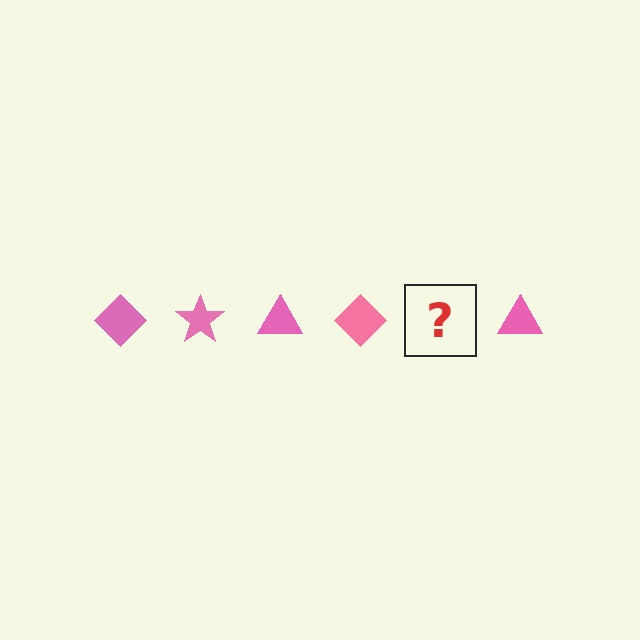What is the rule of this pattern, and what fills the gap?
The rule is that the pattern cycles through diamond, star, triangle shapes in pink. The gap should be filled with a pink star.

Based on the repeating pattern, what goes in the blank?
The blank should be a pink star.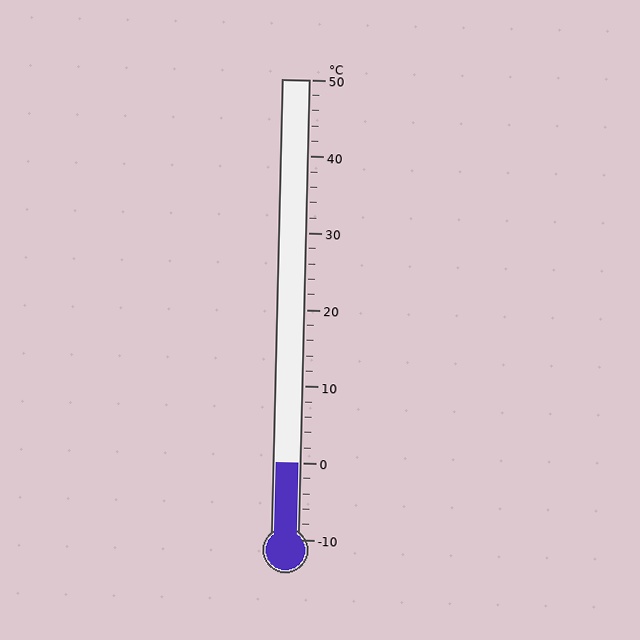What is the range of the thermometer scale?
The thermometer scale ranges from -10°C to 50°C.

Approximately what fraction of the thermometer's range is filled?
The thermometer is filled to approximately 15% of its range.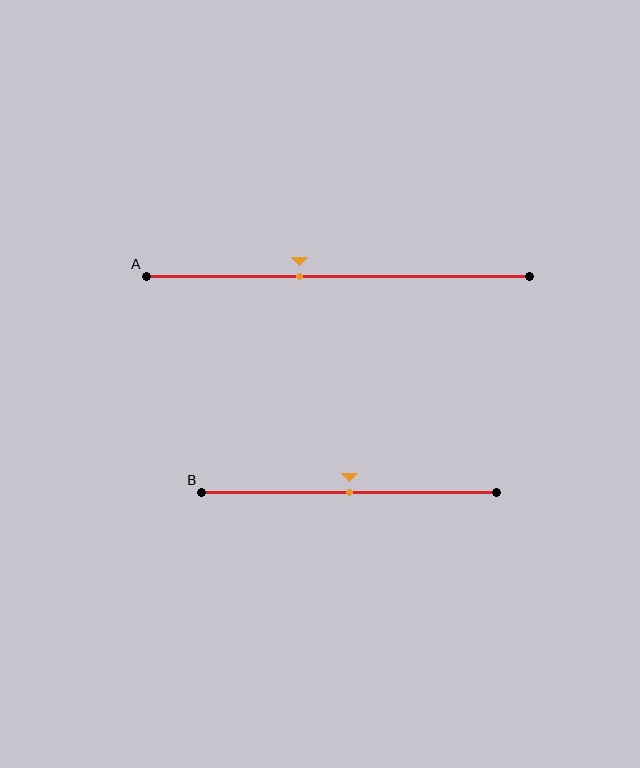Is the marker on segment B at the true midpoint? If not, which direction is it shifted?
Yes, the marker on segment B is at the true midpoint.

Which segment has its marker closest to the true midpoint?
Segment B has its marker closest to the true midpoint.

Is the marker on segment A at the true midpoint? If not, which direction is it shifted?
No, the marker on segment A is shifted to the left by about 10% of the segment length.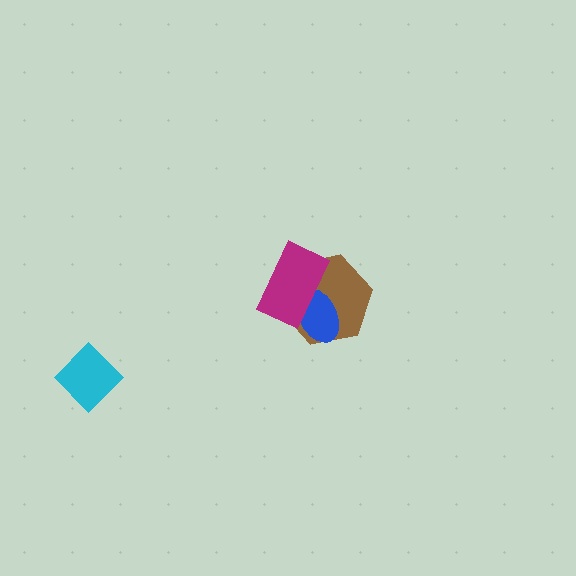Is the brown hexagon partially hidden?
Yes, it is partially covered by another shape.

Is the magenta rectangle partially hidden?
No, no other shape covers it.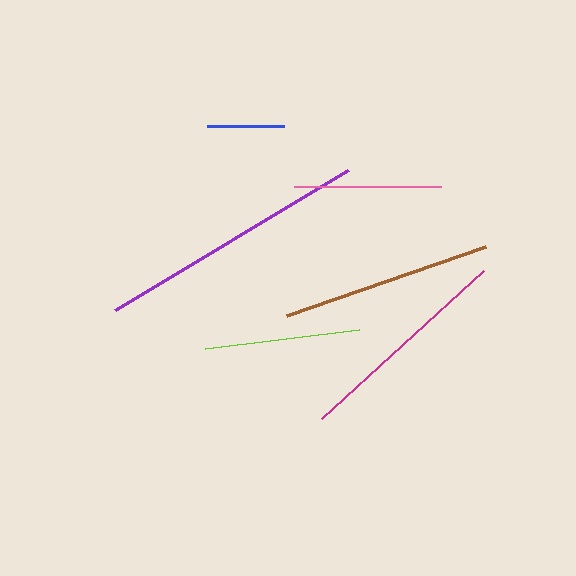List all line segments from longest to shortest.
From longest to shortest: purple, magenta, brown, lime, pink, blue.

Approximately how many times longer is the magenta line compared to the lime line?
The magenta line is approximately 1.4 times the length of the lime line.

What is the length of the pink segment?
The pink segment is approximately 147 pixels long.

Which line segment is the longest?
The purple line is the longest at approximately 272 pixels.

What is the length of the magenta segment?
The magenta segment is approximately 220 pixels long.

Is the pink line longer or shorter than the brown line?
The brown line is longer than the pink line.